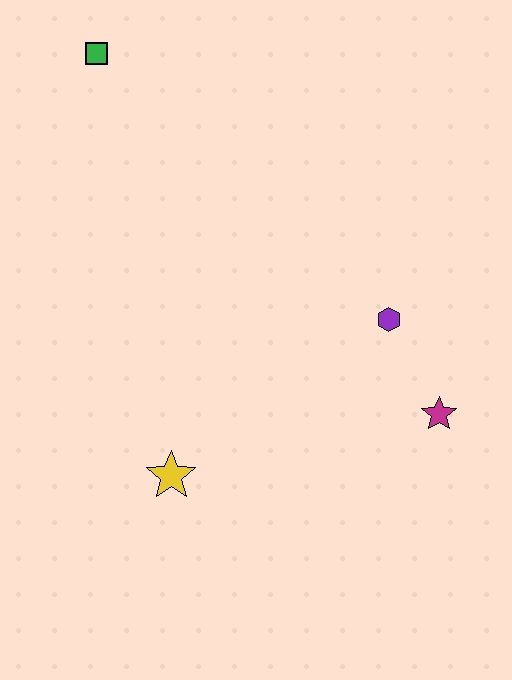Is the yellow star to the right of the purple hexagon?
No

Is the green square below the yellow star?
No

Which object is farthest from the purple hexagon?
The green square is farthest from the purple hexagon.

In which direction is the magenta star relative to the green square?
The magenta star is below the green square.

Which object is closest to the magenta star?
The purple hexagon is closest to the magenta star.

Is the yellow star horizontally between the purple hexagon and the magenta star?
No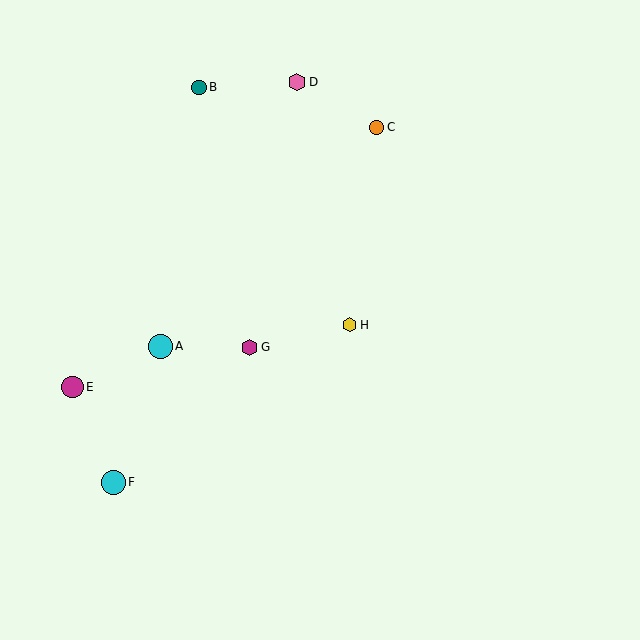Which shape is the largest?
The cyan circle (labeled A) is the largest.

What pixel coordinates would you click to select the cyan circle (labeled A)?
Click at (160, 346) to select the cyan circle A.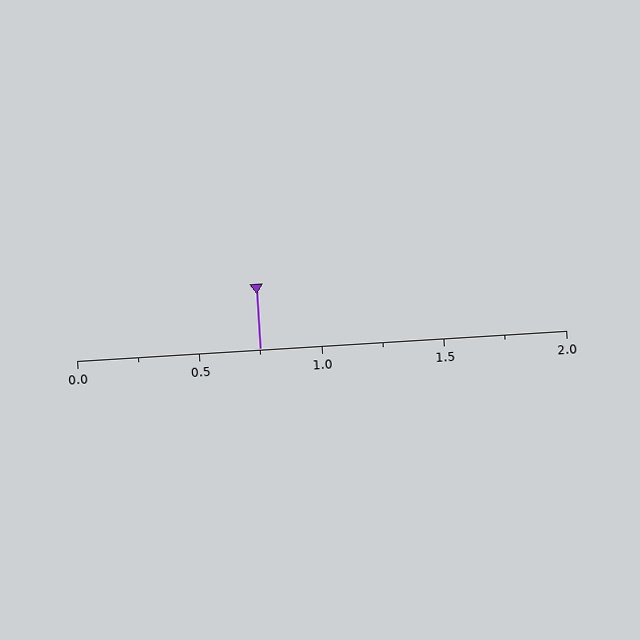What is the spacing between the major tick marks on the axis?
The major ticks are spaced 0.5 apart.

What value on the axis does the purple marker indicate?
The marker indicates approximately 0.75.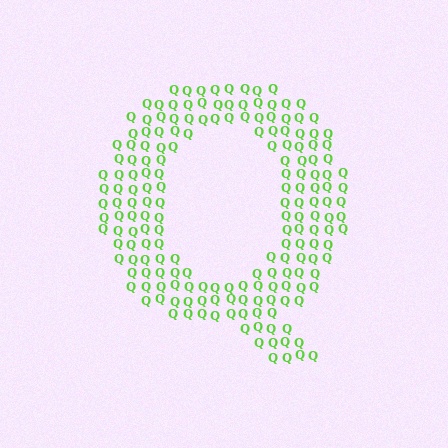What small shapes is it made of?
It is made of small letter Q's.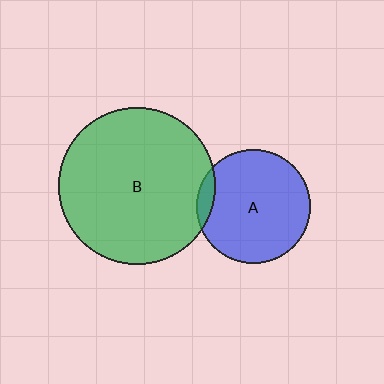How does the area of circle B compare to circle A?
Approximately 1.9 times.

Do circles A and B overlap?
Yes.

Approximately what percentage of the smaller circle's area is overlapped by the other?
Approximately 10%.